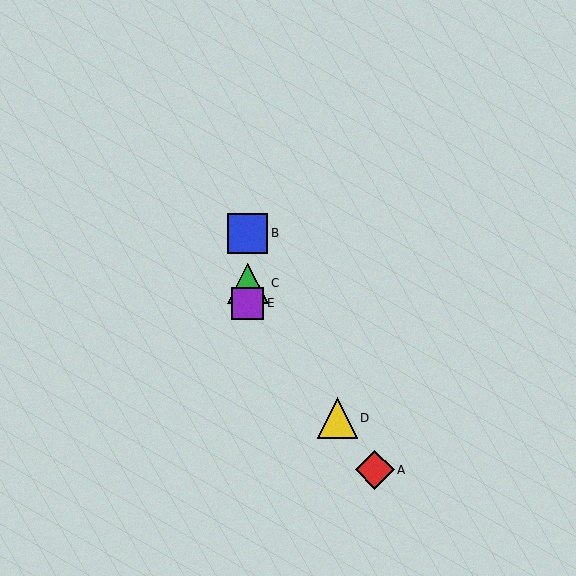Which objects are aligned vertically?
Objects B, C, E are aligned vertically.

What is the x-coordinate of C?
Object C is at x≈248.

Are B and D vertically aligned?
No, B is at x≈248 and D is at x≈337.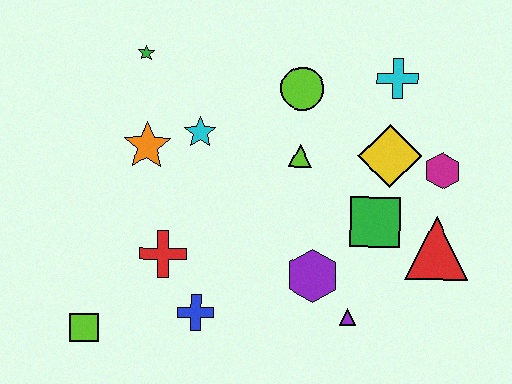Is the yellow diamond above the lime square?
Yes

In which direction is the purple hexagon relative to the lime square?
The purple hexagon is to the right of the lime square.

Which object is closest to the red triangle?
The green square is closest to the red triangle.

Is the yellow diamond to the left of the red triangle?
Yes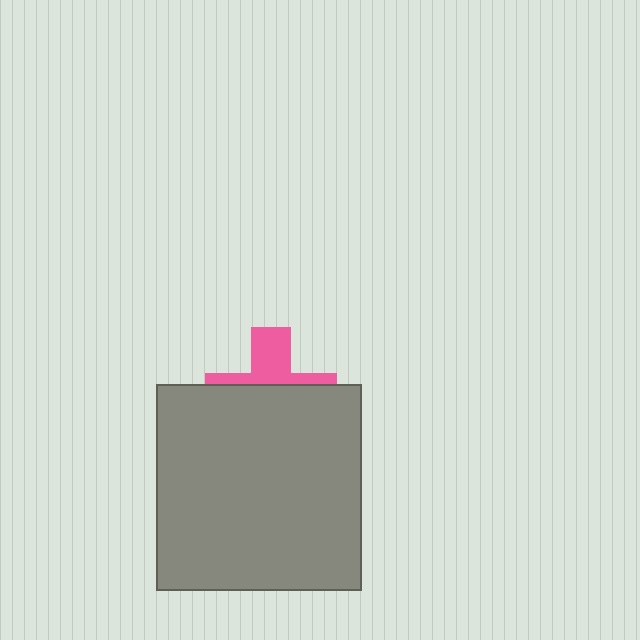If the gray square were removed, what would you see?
You would see the complete pink cross.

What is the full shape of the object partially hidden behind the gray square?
The partially hidden object is a pink cross.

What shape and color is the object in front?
The object in front is a gray square.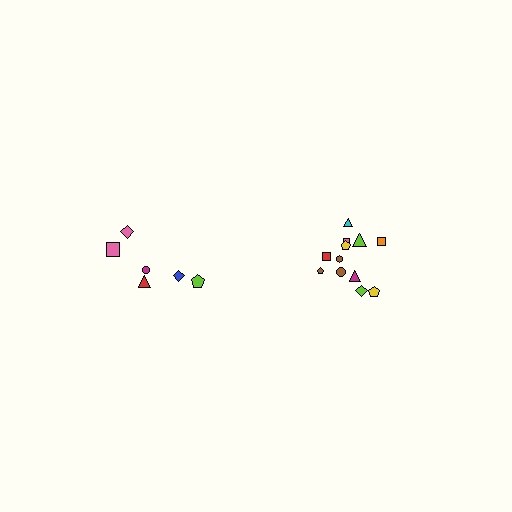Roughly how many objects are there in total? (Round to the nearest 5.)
Roughly 20 objects in total.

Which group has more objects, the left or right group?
The right group.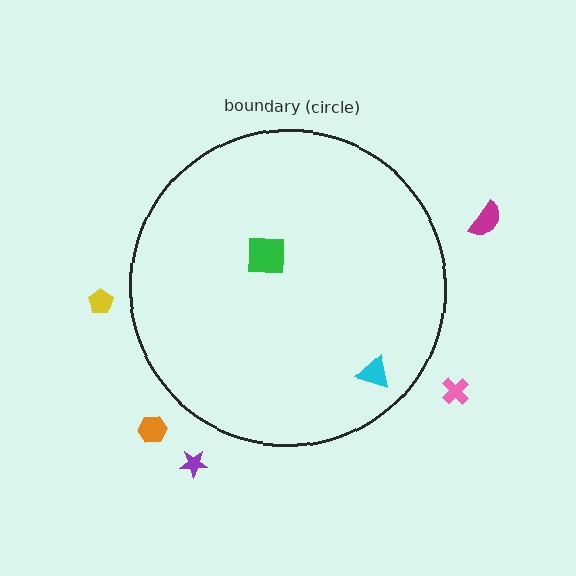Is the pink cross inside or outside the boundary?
Outside.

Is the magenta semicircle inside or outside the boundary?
Outside.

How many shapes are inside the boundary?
2 inside, 5 outside.